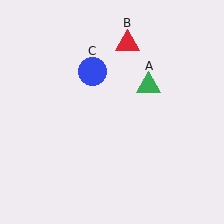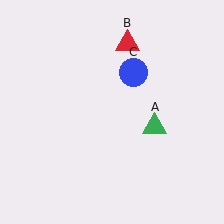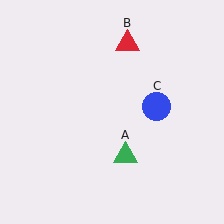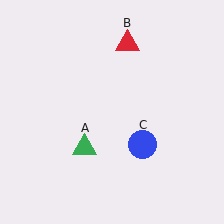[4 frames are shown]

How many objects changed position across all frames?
2 objects changed position: green triangle (object A), blue circle (object C).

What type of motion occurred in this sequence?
The green triangle (object A), blue circle (object C) rotated clockwise around the center of the scene.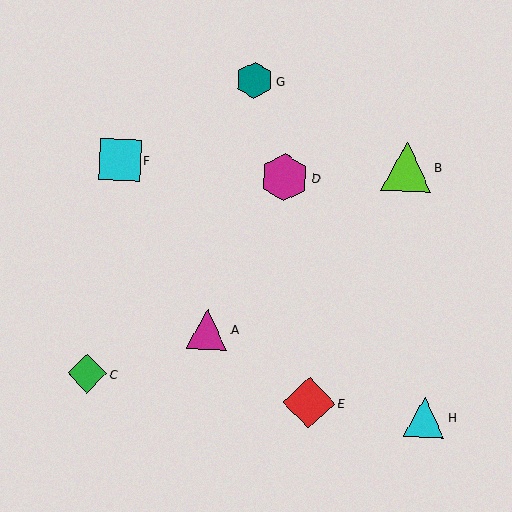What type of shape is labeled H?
Shape H is a cyan triangle.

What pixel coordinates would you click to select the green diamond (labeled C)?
Click at (87, 373) to select the green diamond C.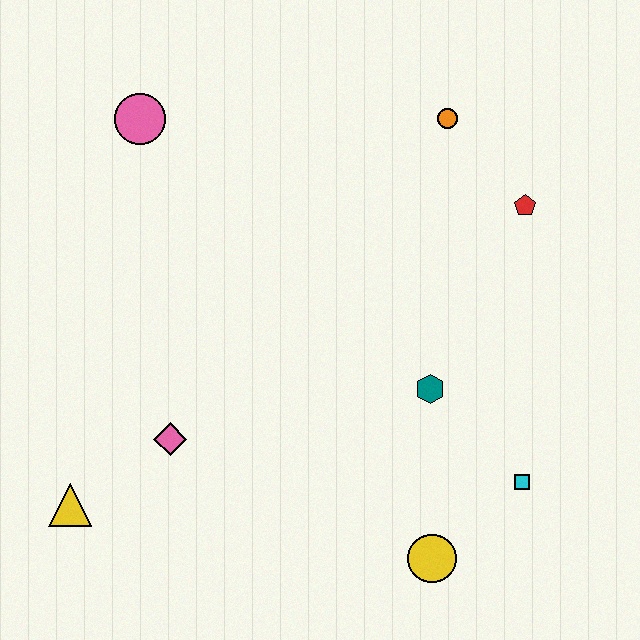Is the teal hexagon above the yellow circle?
Yes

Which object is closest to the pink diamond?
The yellow triangle is closest to the pink diamond.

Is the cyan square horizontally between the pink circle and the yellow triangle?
No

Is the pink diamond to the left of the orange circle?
Yes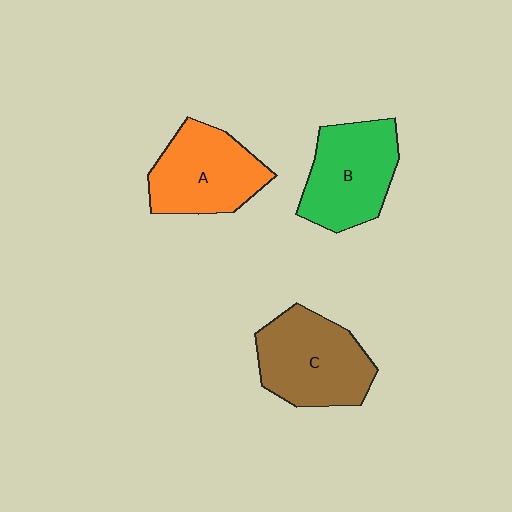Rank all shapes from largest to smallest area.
From largest to smallest: C (brown), B (green), A (orange).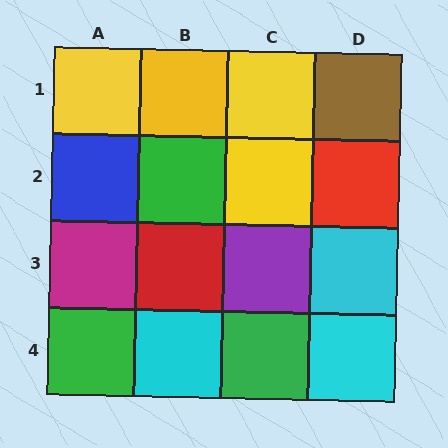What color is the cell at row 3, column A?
Magenta.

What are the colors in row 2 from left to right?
Blue, green, yellow, red.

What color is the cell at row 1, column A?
Yellow.